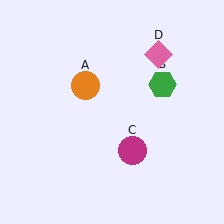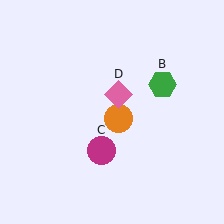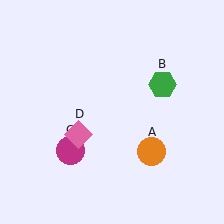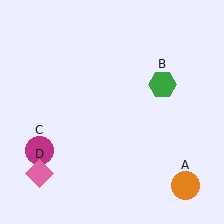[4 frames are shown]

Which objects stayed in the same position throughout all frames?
Green hexagon (object B) remained stationary.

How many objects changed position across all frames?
3 objects changed position: orange circle (object A), magenta circle (object C), pink diamond (object D).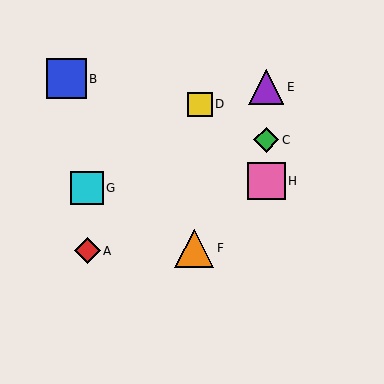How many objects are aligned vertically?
3 objects (C, E, H) are aligned vertically.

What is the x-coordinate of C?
Object C is at x≈266.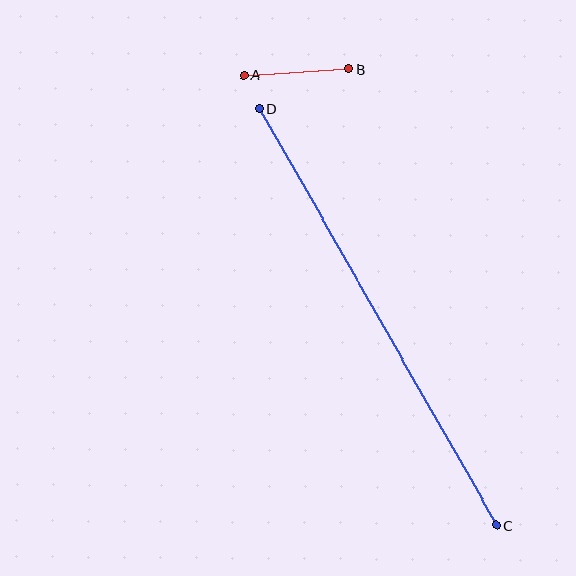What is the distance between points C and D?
The distance is approximately 479 pixels.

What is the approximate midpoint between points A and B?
The midpoint is at approximately (296, 72) pixels.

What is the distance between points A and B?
The distance is approximately 105 pixels.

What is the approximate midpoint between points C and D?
The midpoint is at approximately (378, 317) pixels.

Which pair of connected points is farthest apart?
Points C and D are farthest apart.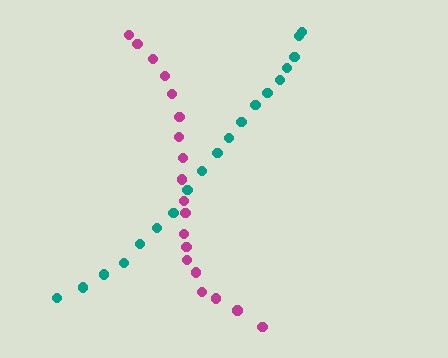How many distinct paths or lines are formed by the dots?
There are 2 distinct paths.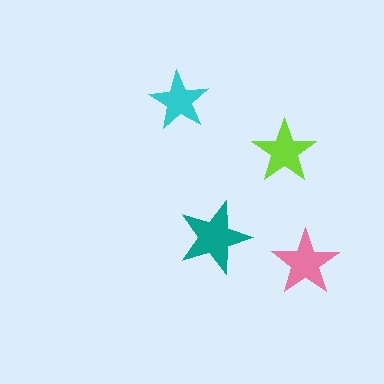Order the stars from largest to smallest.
the teal one, the pink one, the lime one, the cyan one.